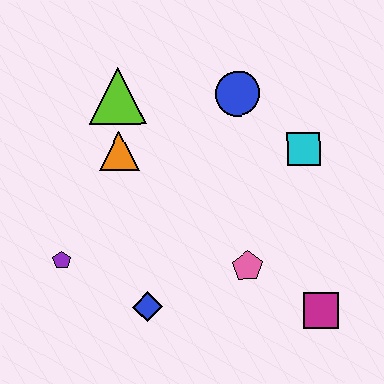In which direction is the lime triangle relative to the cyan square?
The lime triangle is to the left of the cyan square.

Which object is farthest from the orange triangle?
The magenta square is farthest from the orange triangle.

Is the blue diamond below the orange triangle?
Yes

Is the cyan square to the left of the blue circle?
No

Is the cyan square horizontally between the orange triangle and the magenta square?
Yes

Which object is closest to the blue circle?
The cyan square is closest to the blue circle.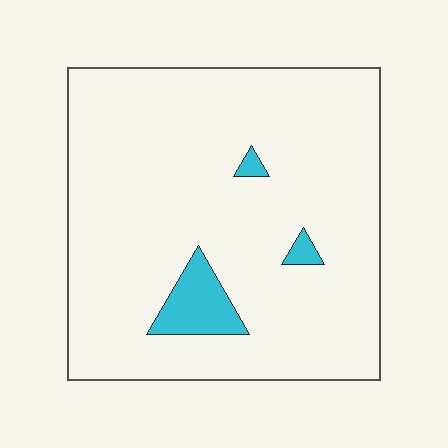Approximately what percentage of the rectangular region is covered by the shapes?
Approximately 5%.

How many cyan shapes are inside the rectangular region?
3.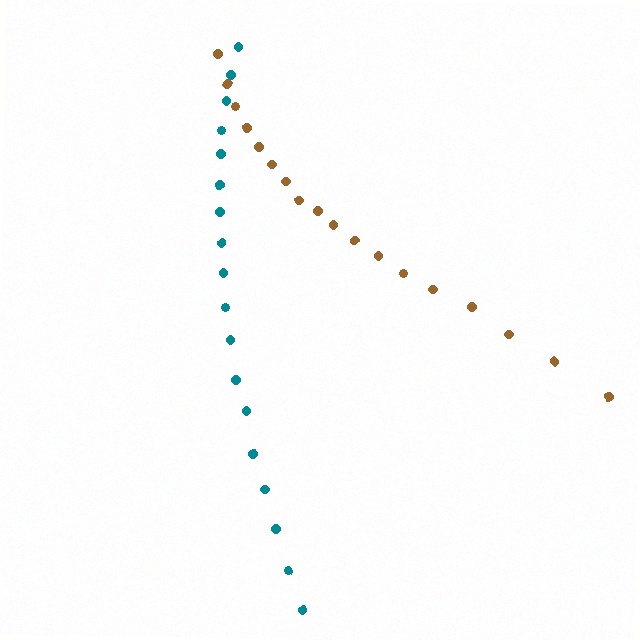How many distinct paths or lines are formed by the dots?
There are 2 distinct paths.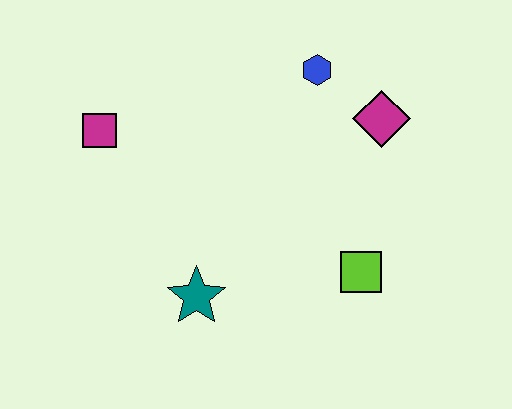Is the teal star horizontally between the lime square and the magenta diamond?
No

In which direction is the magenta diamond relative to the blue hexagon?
The magenta diamond is to the right of the blue hexagon.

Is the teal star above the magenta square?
No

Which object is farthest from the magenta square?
The lime square is farthest from the magenta square.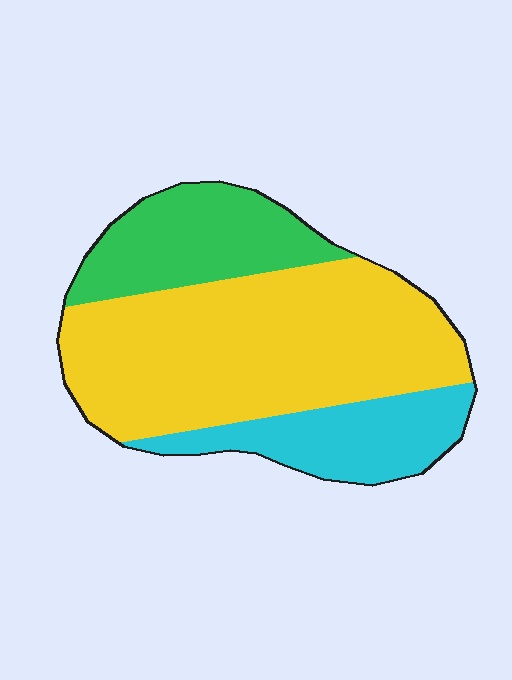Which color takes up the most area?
Yellow, at roughly 60%.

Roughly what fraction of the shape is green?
Green covers around 20% of the shape.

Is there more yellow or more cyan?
Yellow.